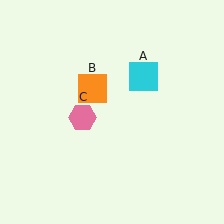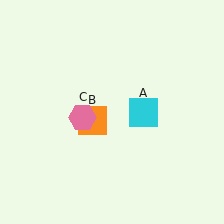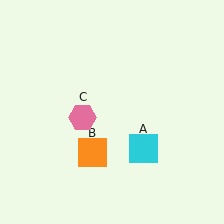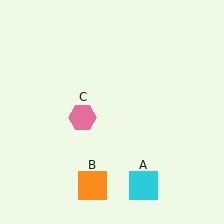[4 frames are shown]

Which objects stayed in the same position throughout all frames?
Pink hexagon (object C) remained stationary.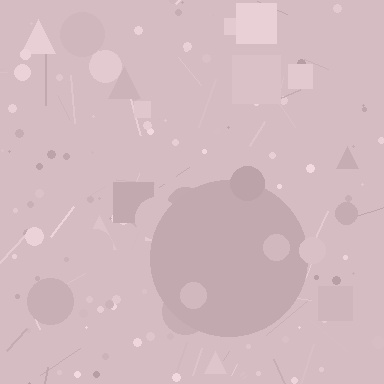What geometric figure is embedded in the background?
A circle is embedded in the background.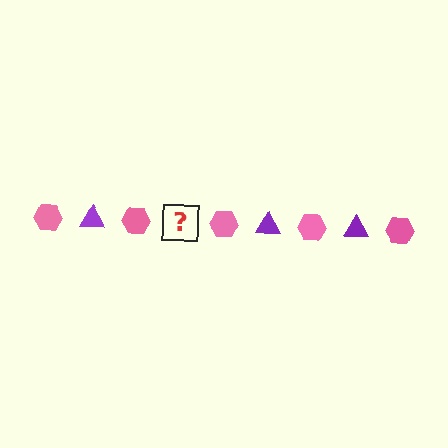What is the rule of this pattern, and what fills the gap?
The rule is that the pattern alternates between pink hexagon and purple triangle. The gap should be filled with a purple triangle.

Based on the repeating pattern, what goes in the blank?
The blank should be a purple triangle.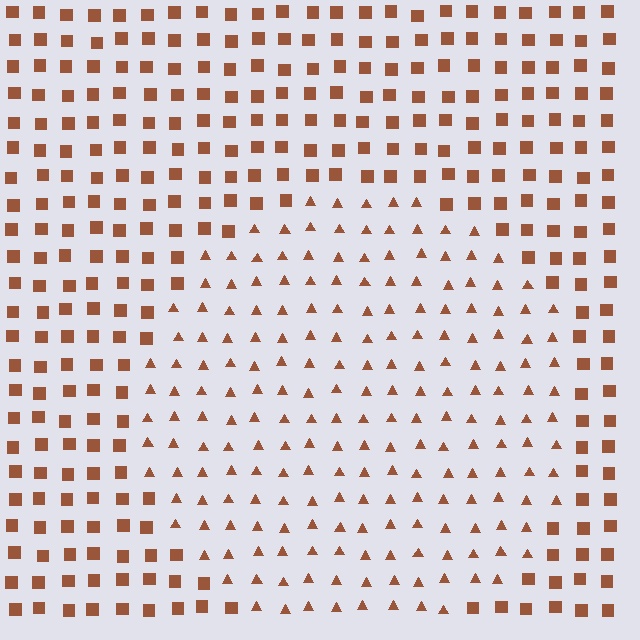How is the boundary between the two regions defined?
The boundary is defined by a change in element shape: triangles inside vs. squares outside. All elements share the same color and spacing.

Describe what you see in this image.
The image is filled with small brown elements arranged in a uniform grid. A circle-shaped region contains triangles, while the surrounding area contains squares. The boundary is defined purely by the change in element shape.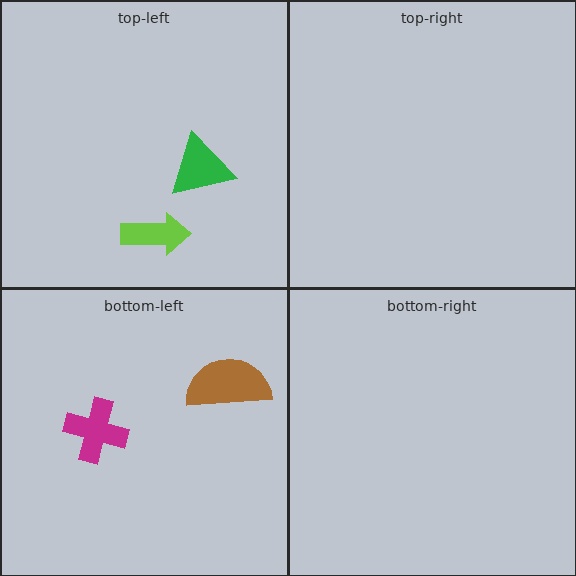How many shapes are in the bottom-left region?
2.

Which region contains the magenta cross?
The bottom-left region.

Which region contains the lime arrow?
The top-left region.